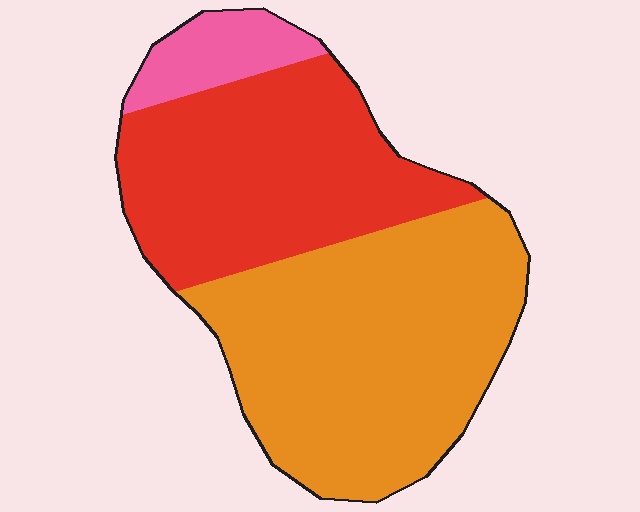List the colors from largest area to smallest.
From largest to smallest: orange, red, pink.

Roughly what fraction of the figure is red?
Red covers roughly 40% of the figure.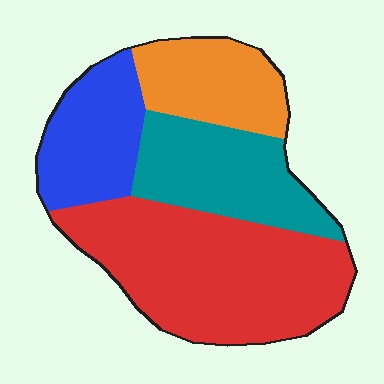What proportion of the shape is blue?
Blue takes up about one sixth (1/6) of the shape.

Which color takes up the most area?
Red, at roughly 45%.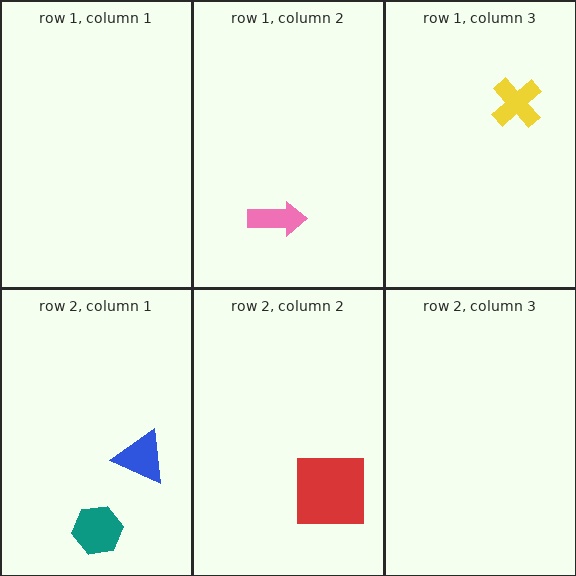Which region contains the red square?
The row 2, column 2 region.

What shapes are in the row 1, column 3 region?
The yellow cross.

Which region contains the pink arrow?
The row 1, column 2 region.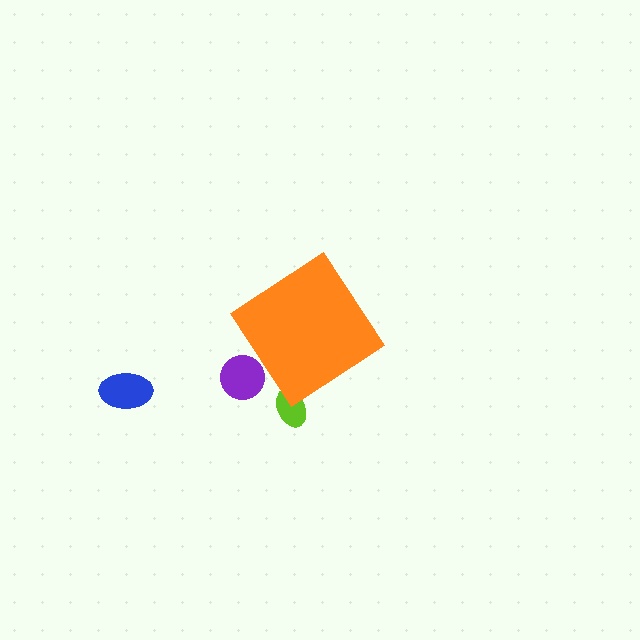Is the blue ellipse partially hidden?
No, the blue ellipse is fully visible.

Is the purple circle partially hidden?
Yes, the purple circle is partially hidden behind the orange diamond.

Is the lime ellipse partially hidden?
Yes, the lime ellipse is partially hidden behind the orange diamond.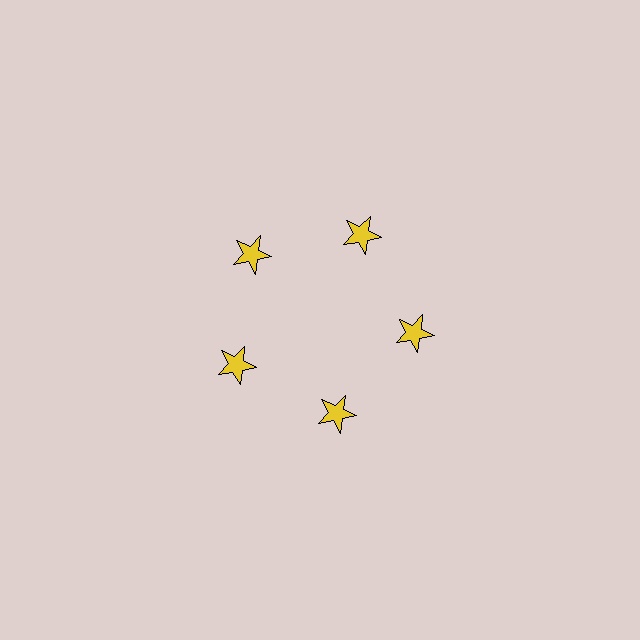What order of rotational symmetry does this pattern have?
This pattern has 5-fold rotational symmetry.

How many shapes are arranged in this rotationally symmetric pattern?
There are 5 shapes, arranged in 5 groups of 1.